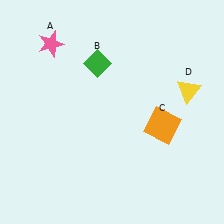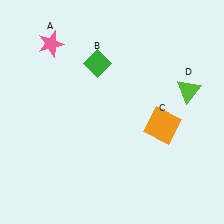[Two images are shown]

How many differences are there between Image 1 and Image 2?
There is 1 difference between the two images.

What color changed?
The triangle (D) changed from yellow in Image 1 to lime in Image 2.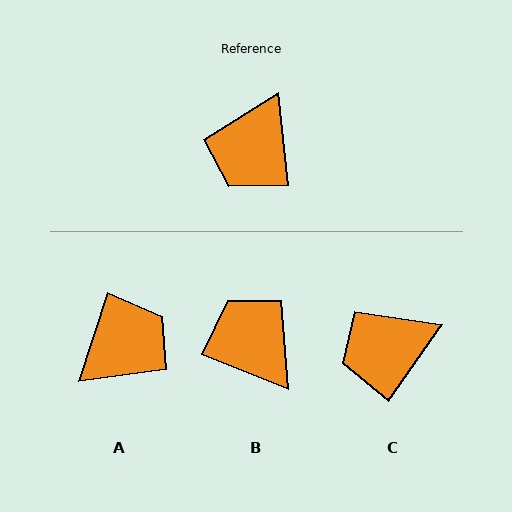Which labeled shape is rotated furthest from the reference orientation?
A, about 155 degrees away.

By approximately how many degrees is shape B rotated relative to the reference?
Approximately 118 degrees clockwise.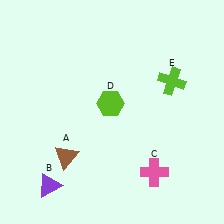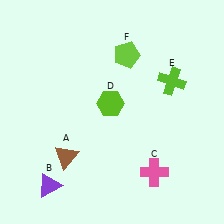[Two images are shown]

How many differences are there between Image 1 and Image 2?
There is 1 difference between the two images.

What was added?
A lime pentagon (F) was added in Image 2.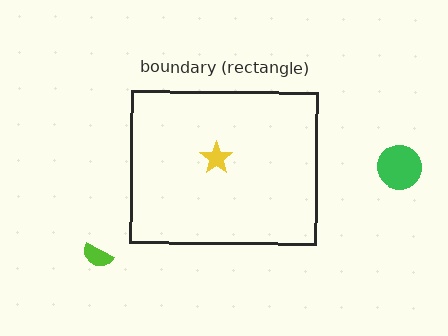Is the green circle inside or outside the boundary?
Outside.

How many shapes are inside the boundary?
1 inside, 2 outside.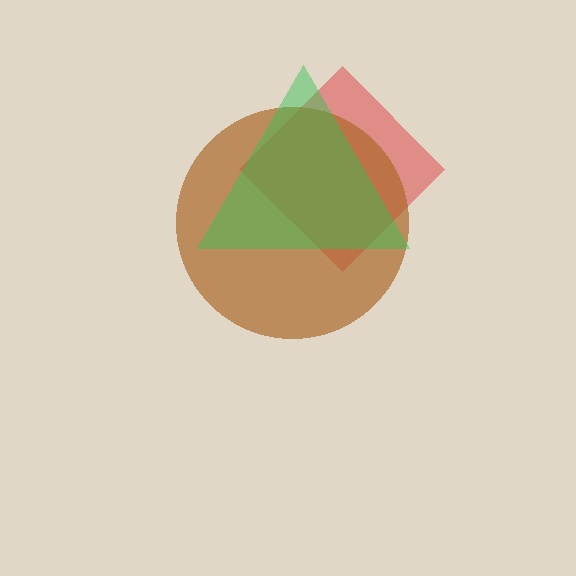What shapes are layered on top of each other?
The layered shapes are: a red diamond, a brown circle, a green triangle.